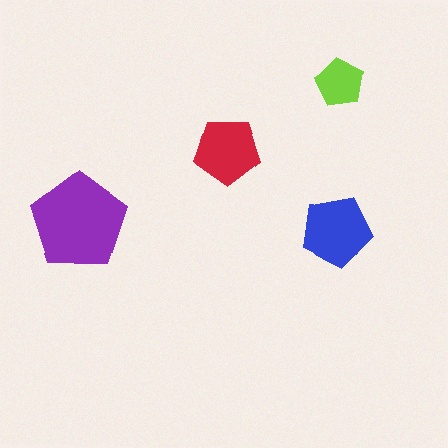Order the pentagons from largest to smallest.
the purple one, the blue one, the red one, the lime one.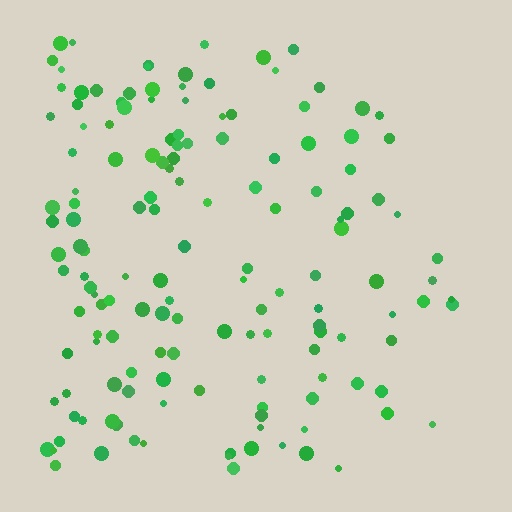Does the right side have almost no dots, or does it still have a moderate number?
Still a moderate number, just noticeably fewer than the left.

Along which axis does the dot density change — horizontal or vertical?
Horizontal.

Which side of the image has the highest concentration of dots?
The left.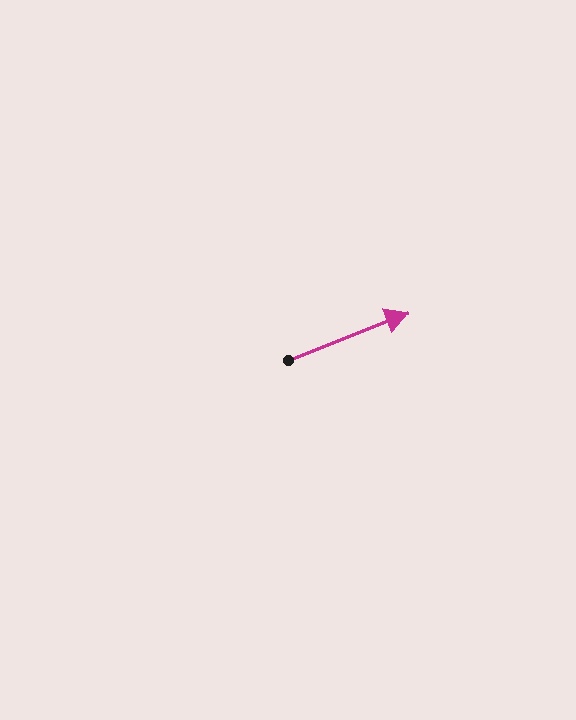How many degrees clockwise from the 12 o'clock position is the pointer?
Approximately 68 degrees.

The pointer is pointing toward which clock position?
Roughly 2 o'clock.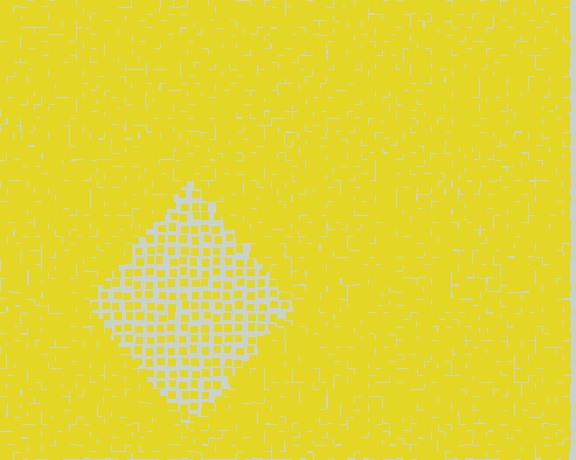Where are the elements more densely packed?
The elements are more densely packed outside the diamond boundary.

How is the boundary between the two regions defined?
The boundary is defined by a change in element density (approximately 2.6x ratio). All elements are the same color, size, and shape.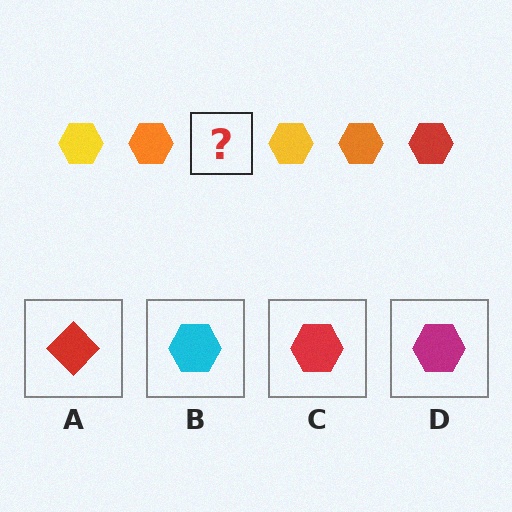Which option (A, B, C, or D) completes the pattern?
C.